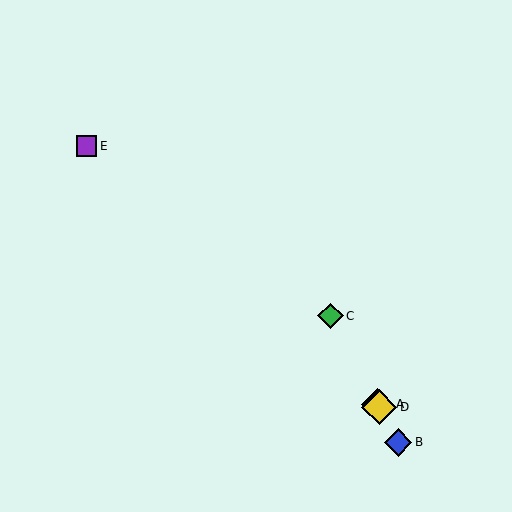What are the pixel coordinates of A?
Object A is at (378, 404).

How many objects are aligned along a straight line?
4 objects (A, B, C, D) are aligned along a straight line.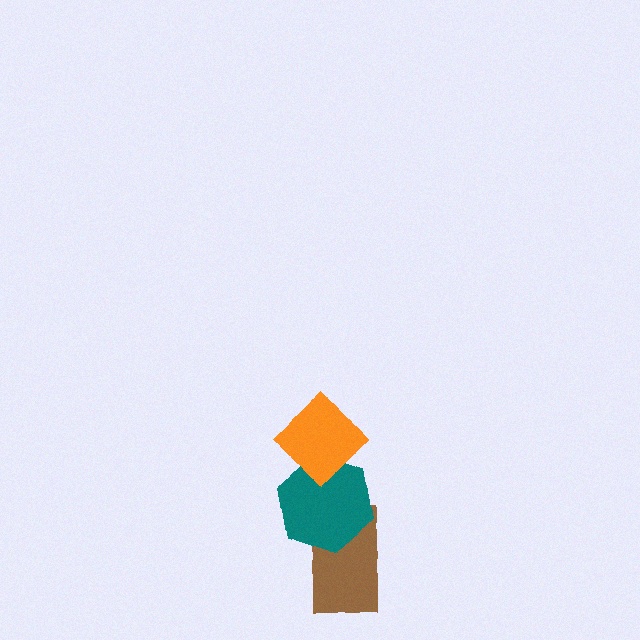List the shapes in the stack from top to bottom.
From top to bottom: the orange diamond, the teal hexagon, the brown rectangle.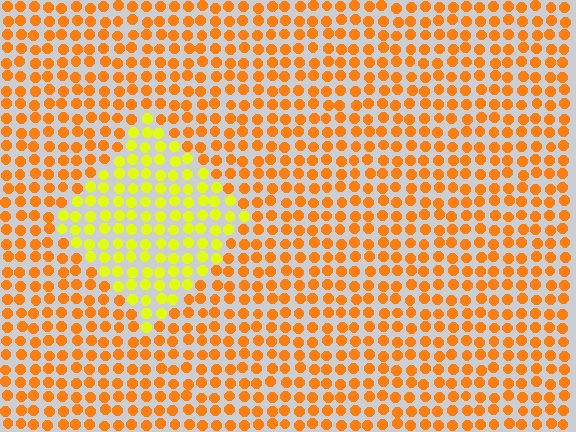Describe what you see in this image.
The image is filled with small orange elements in a uniform arrangement. A diamond-shaped region is visible where the elements are tinted to a slightly different hue, forming a subtle color boundary.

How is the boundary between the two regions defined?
The boundary is defined purely by a slight shift in hue (about 39 degrees). Spacing, size, and orientation are identical on both sides.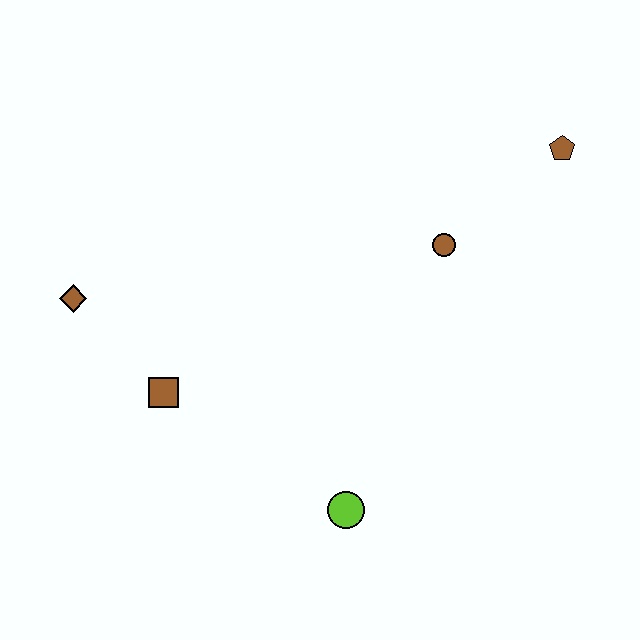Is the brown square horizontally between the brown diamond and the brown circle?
Yes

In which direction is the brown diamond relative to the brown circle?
The brown diamond is to the left of the brown circle.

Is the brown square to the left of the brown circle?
Yes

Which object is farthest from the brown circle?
The brown diamond is farthest from the brown circle.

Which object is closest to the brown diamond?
The brown square is closest to the brown diamond.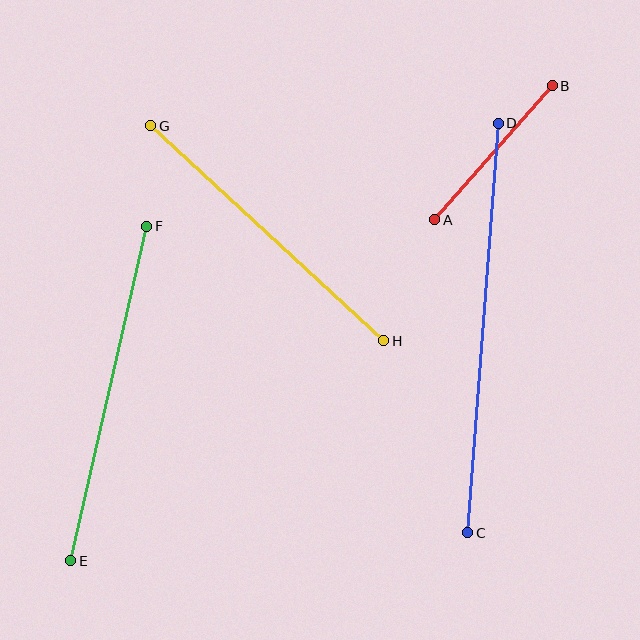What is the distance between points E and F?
The distance is approximately 343 pixels.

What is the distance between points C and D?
The distance is approximately 411 pixels.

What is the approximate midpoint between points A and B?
The midpoint is at approximately (493, 153) pixels.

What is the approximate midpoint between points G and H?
The midpoint is at approximately (267, 233) pixels.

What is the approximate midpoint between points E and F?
The midpoint is at approximately (109, 393) pixels.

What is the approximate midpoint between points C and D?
The midpoint is at approximately (483, 328) pixels.